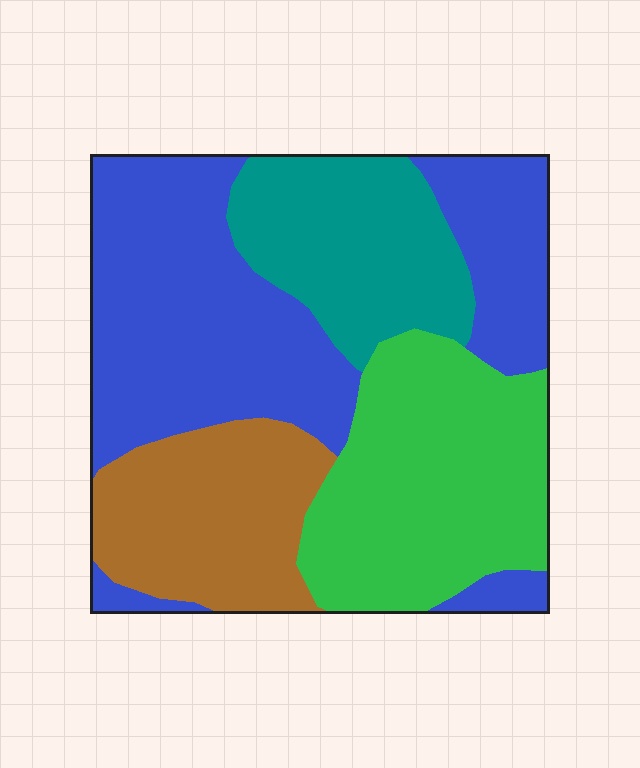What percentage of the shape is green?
Green takes up about one quarter (1/4) of the shape.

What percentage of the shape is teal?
Teal takes up between a sixth and a third of the shape.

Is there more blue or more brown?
Blue.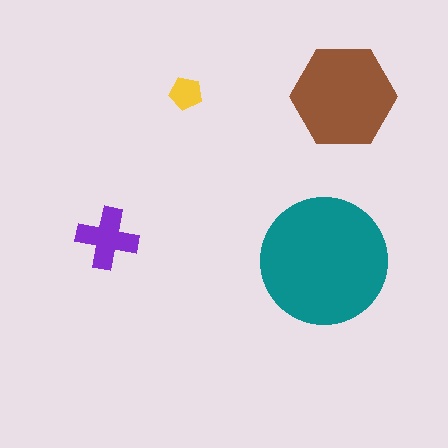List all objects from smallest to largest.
The yellow pentagon, the purple cross, the brown hexagon, the teal circle.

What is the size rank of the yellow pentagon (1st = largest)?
4th.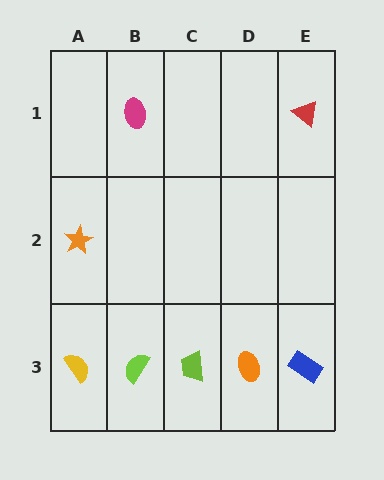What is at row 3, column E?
A blue rectangle.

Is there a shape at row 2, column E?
No, that cell is empty.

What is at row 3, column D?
An orange ellipse.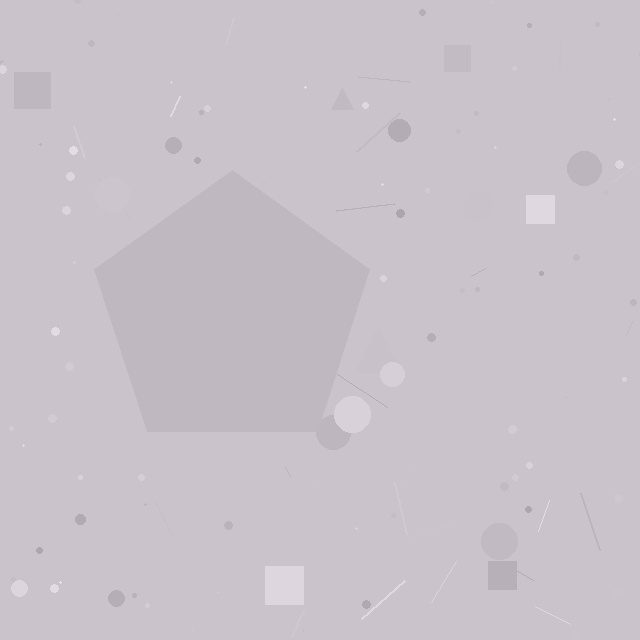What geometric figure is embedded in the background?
A pentagon is embedded in the background.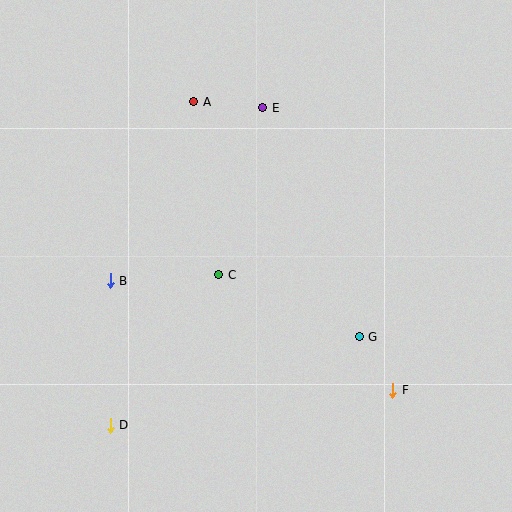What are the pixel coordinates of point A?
Point A is at (194, 102).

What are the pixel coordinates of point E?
Point E is at (263, 108).